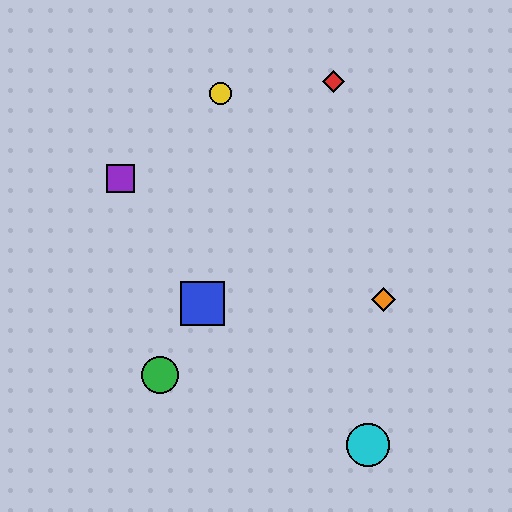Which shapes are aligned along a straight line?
The red diamond, the blue square, the green circle are aligned along a straight line.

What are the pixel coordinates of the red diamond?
The red diamond is at (334, 82).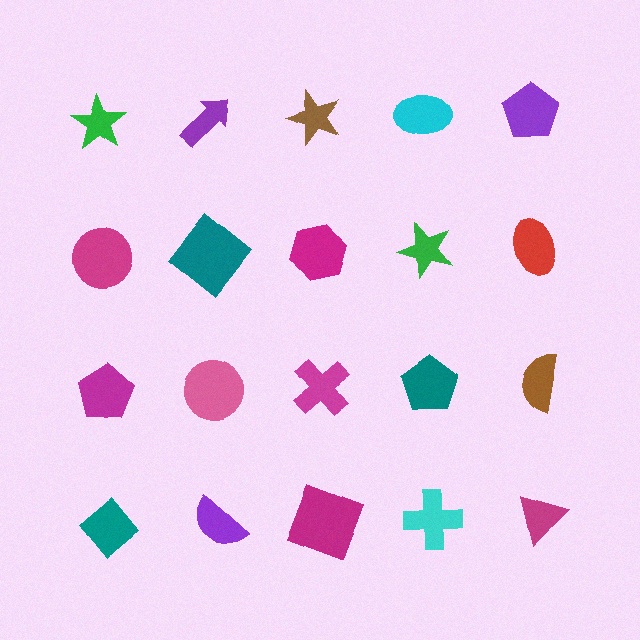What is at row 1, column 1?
A green star.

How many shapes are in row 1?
5 shapes.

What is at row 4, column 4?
A cyan cross.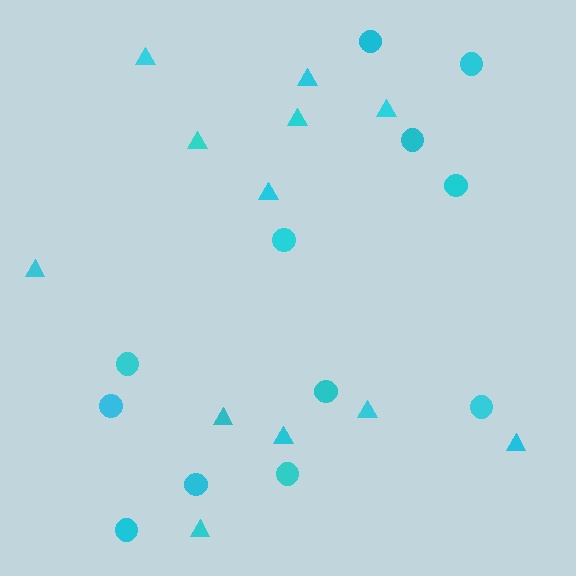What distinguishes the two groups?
There are 2 groups: one group of triangles (12) and one group of circles (12).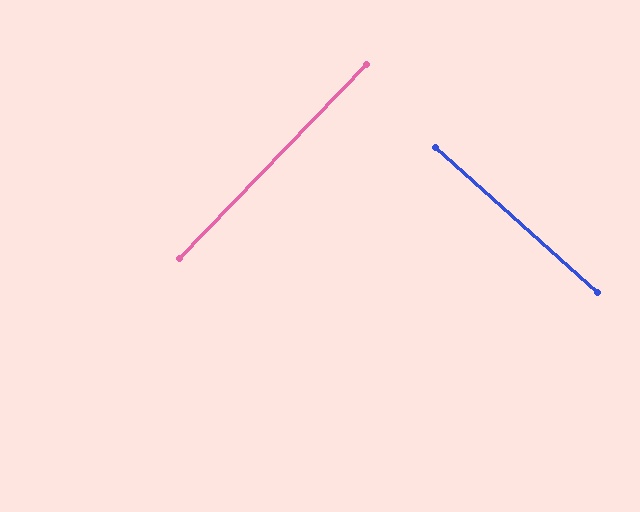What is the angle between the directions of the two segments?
Approximately 88 degrees.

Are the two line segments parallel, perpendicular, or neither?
Perpendicular — they meet at approximately 88°.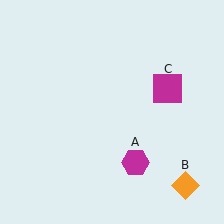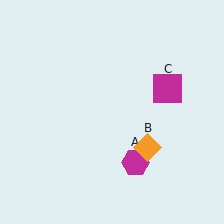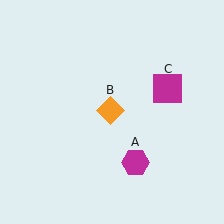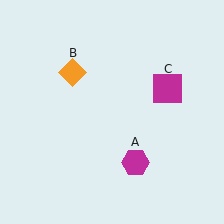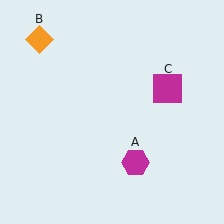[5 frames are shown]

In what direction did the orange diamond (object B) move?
The orange diamond (object B) moved up and to the left.